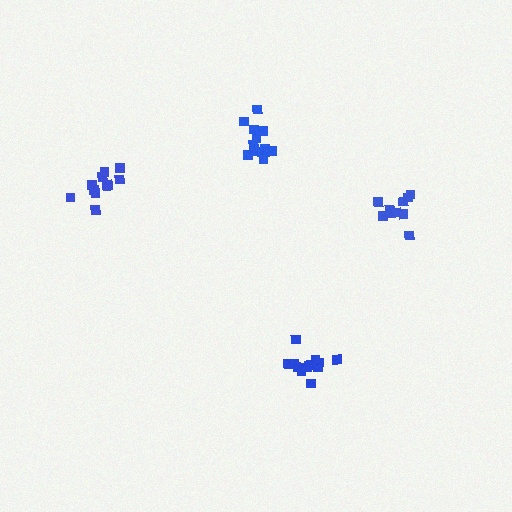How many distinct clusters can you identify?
There are 4 distinct clusters.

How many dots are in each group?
Group 1: 11 dots, Group 2: 10 dots, Group 3: 12 dots, Group 4: 13 dots (46 total).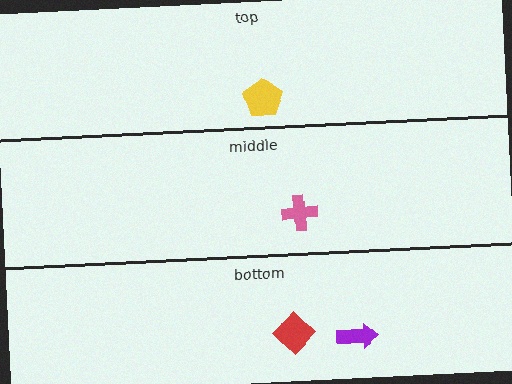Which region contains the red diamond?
The bottom region.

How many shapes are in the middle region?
1.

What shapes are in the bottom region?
The red diamond, the purple arrow.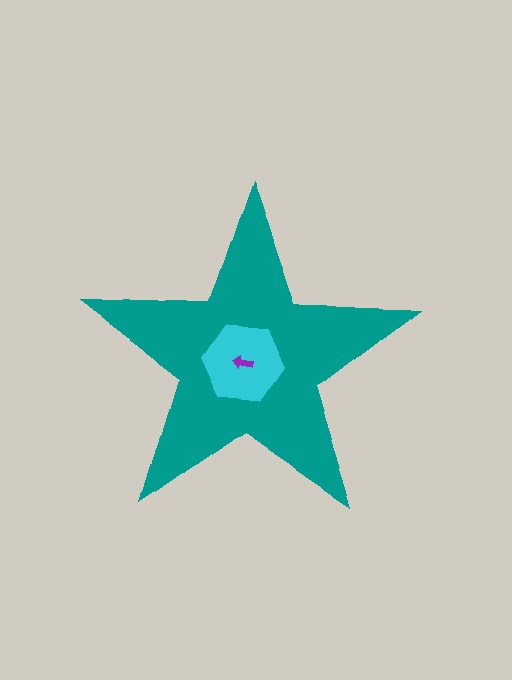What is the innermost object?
The purple arrow.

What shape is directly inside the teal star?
The cyan hexagon.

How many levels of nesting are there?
3.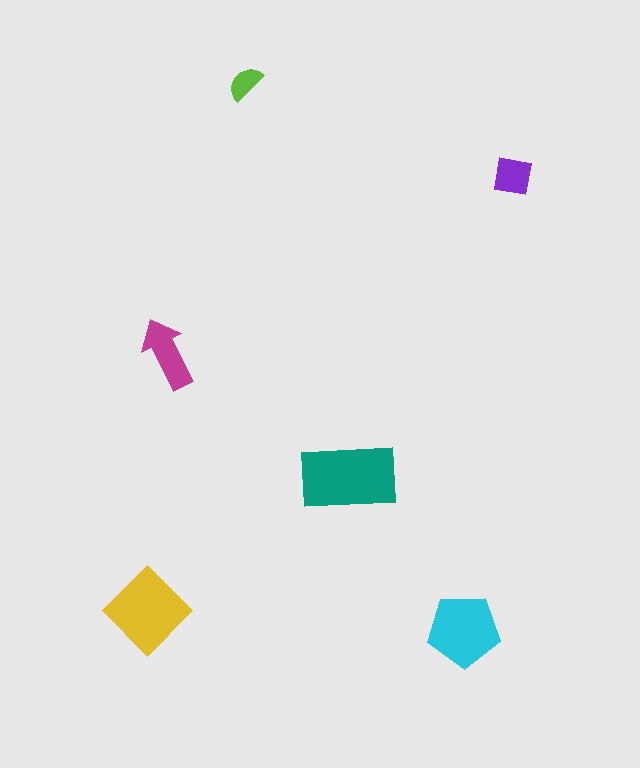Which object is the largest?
The teal rectangle.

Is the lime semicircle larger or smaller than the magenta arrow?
Smaller.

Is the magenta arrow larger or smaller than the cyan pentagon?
Smaller.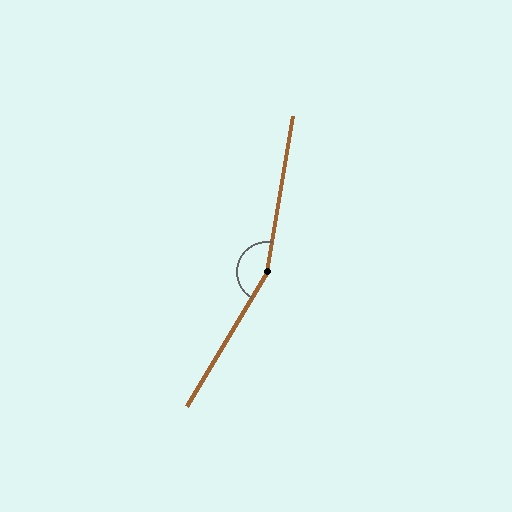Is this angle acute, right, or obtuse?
It is obtuse.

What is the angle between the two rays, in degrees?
Approximately 158 degrees.